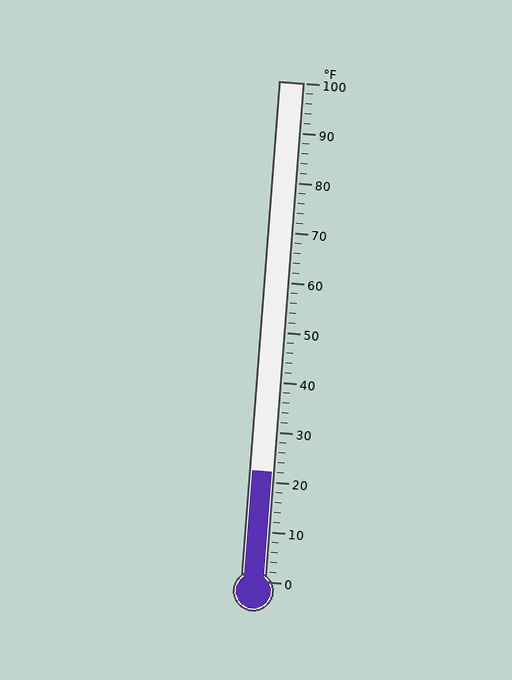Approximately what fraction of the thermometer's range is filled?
The thermometer is filled to approximately 20% of its range.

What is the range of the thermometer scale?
The thermometer scale ranges from 0°F to 100°F.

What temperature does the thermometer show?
The thermometer shows approximately 22°F.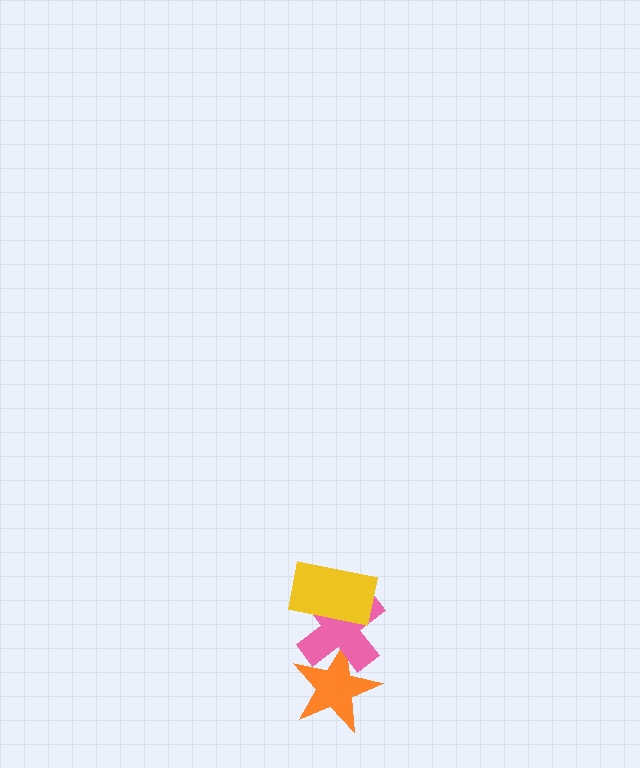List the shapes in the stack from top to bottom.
From top to bottom: the yellow rectangle, the pink cross, the orange star.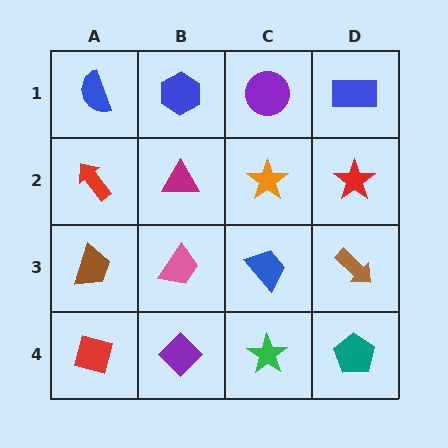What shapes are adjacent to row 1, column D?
A red star (row 2, column D), a purple circle (row 1, column C).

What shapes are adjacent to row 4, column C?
A blue trapezoid (row 3, column C), a purple diamond (row 4, column B), a teal pentagon (row 4, column D).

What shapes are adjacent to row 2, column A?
A blue semicircle (row 1, column A), a brown trapezoid (row 3, column A), a magenta triangle (row 2, column B).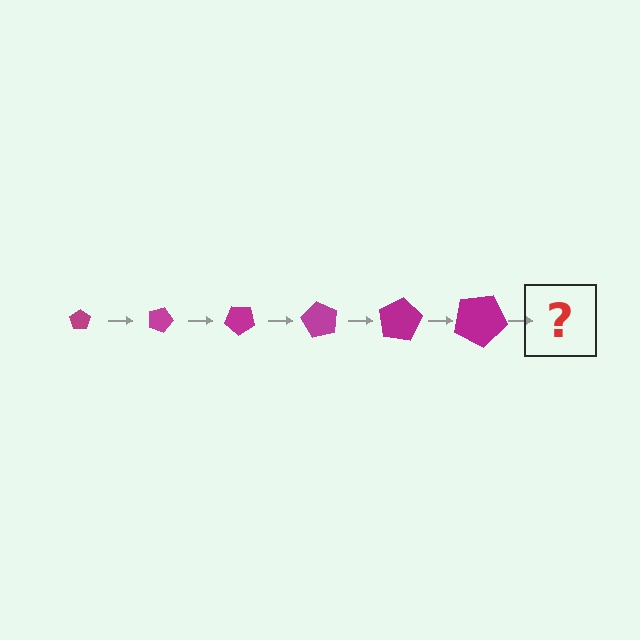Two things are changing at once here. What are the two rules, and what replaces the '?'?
The two rules are that the pentagon grows larger each step and it rotates 20 degrees each step. The '?' should be a pentagon, larger than the previous one and rotated 120 degrees from the start.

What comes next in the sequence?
The next element should be a pentagon, larger than the previous one and rotated 120 degrees from the start.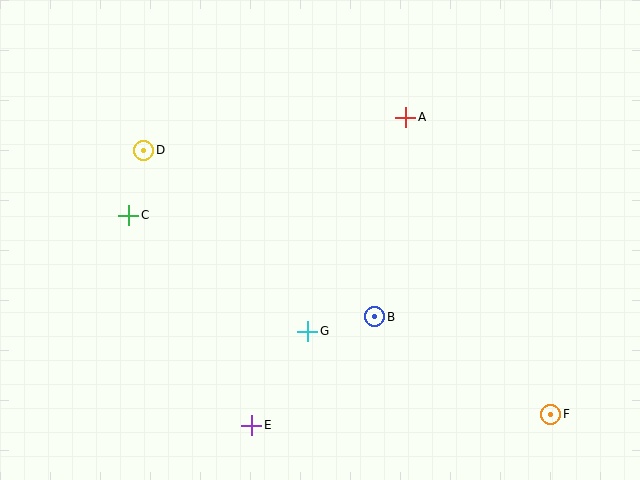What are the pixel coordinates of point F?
Point F is at (551, 414).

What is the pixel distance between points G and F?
The distance between G and F is 257 pixels.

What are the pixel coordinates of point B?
Point B is at (375, 317).